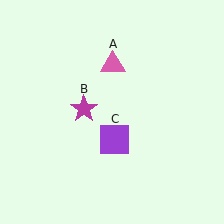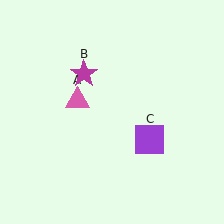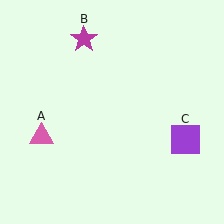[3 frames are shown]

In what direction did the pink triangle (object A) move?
The pink triangle (object A) moved down and to the left.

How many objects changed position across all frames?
3 objects changed position: pink triangle (object A), magenta star (object B), purple square (object C).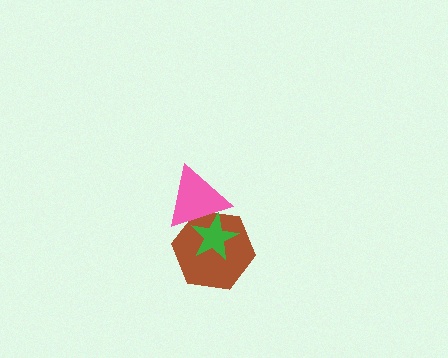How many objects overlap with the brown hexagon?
2 objects overlap with the brown hexagon.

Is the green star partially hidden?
Yes, it is partially covered by another shape.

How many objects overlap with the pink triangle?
2 objects overlap with the pink triangle.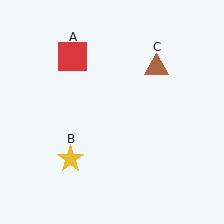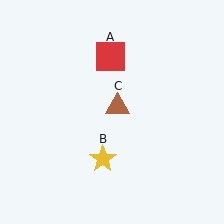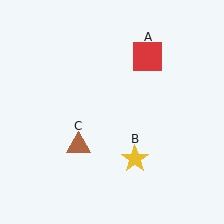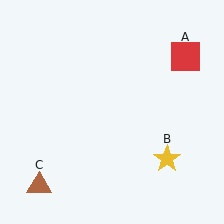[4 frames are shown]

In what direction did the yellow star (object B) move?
The yellow star (object B) moved right.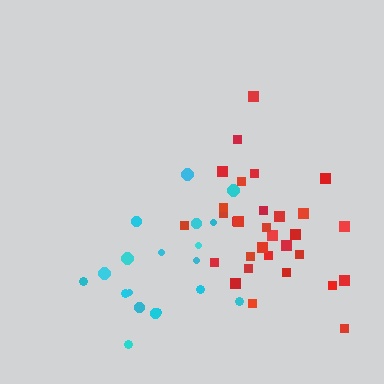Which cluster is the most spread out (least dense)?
Cyan.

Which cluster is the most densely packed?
Red.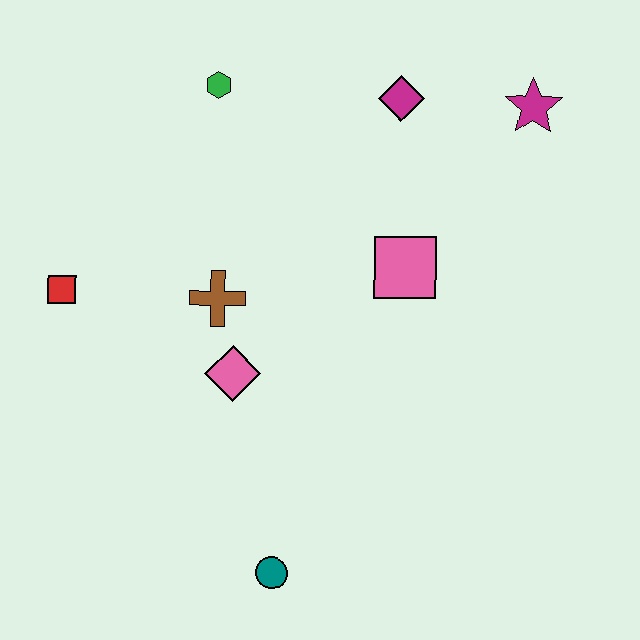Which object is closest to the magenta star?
The magenta diamond is closest to the magenta star.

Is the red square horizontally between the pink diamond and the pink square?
No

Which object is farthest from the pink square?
The red square is farthest from the pink square.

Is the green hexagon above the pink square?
Yes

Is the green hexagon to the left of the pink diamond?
Yes